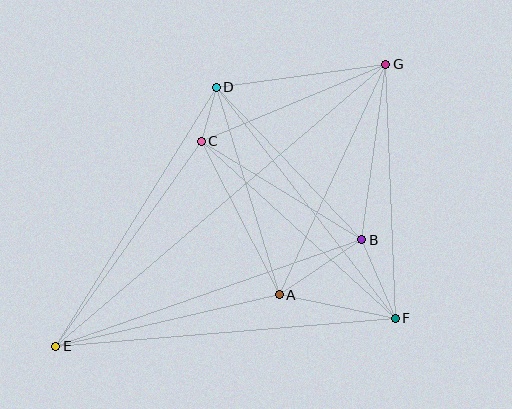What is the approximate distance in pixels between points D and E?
The distance between D and E is approximately 304 pixels.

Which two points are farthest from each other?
Points E and G are farthest from each other.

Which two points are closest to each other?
Points C and D are closest to each other.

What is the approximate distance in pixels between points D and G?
The distance between D and G is approximately 171 pixels.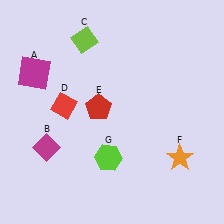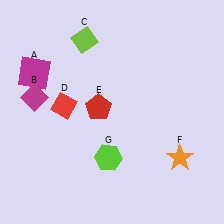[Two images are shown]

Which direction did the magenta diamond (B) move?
The magenta diamond (B) moved up.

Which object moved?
The magenta diamond (B) moved up.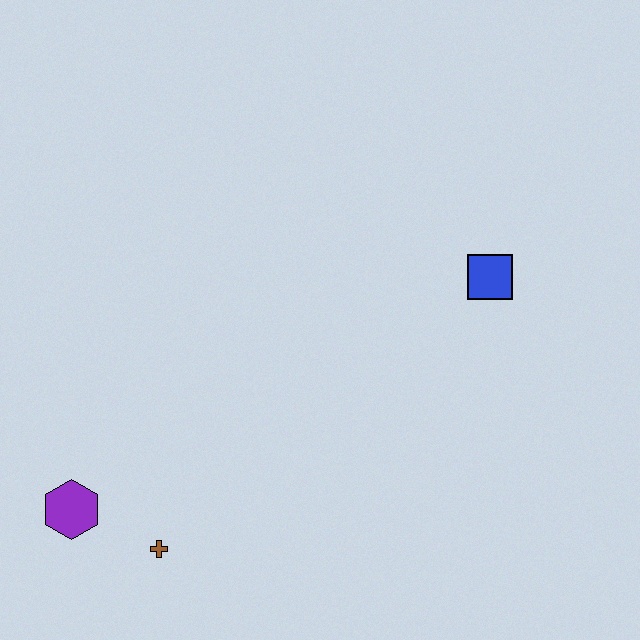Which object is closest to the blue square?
The brown cross is closest to the blue square.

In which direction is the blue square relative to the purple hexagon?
The blue square is to the right of the purple hexagon.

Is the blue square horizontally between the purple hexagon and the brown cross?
No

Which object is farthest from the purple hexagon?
The blue square is farthest from the purple hexagon.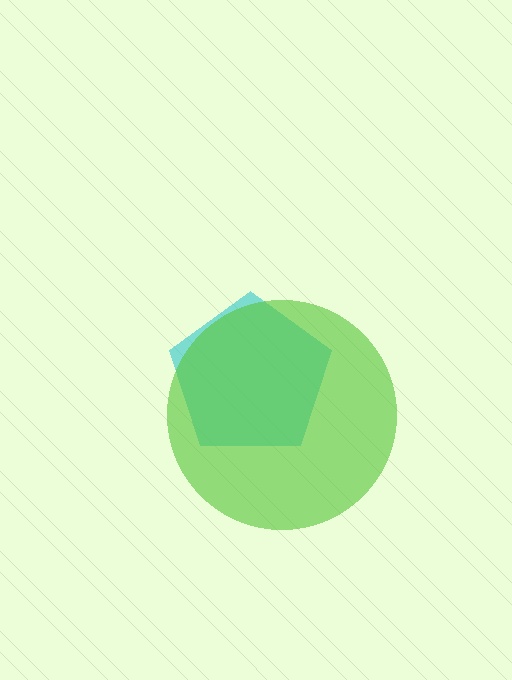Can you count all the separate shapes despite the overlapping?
Yes, there are 2 separate shapes.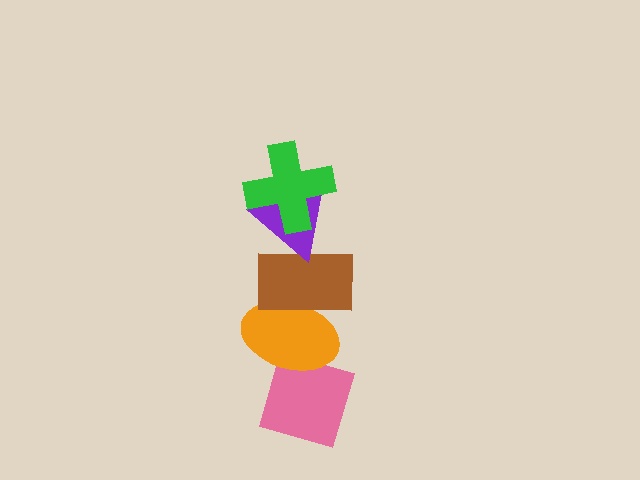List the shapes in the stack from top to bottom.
From top to bottom: the green cross, the purple triangle, the brown rectangle, the orange ellipse, the pink diamond.